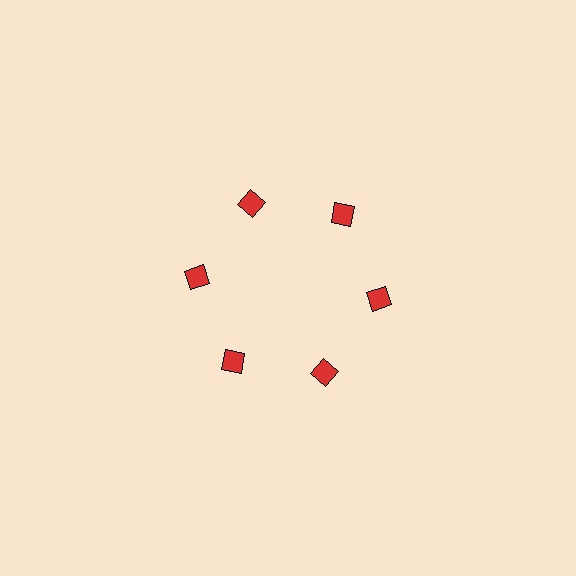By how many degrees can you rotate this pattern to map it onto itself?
The pattern maps onto itself every 60 degrees of rotation.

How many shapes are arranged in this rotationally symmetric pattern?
There are 6 shapes, arranged in 6 groups of 1.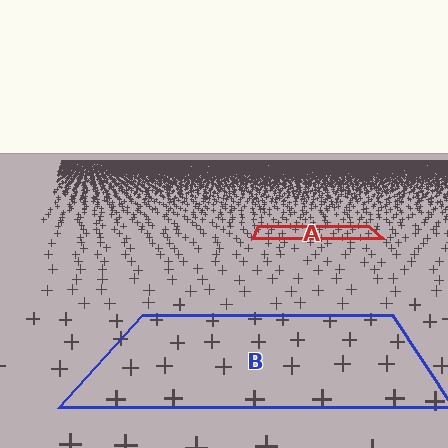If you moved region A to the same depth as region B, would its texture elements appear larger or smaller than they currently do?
They would appear larger. At a closer depth, the same texture elements are projected at a bigger on-screen size.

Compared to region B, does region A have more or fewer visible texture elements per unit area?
Region A has more texture elements per unit area — they are packed more densely because it is farther away.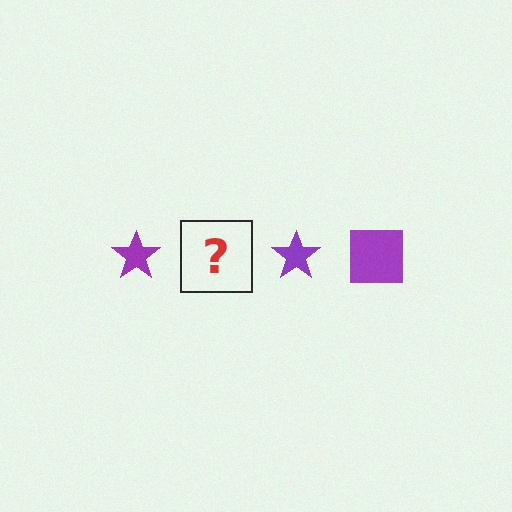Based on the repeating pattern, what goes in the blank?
The blank should be a purple square.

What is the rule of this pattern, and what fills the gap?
The rule is that the pattern cycles through star, square shapes in purple. The gap should be filled with a purple square.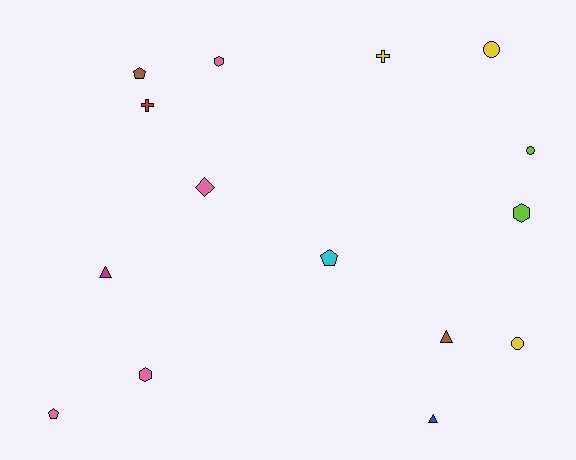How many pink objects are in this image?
There are 4 pink objects.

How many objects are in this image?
There are 15 objects.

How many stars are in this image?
There are no stars.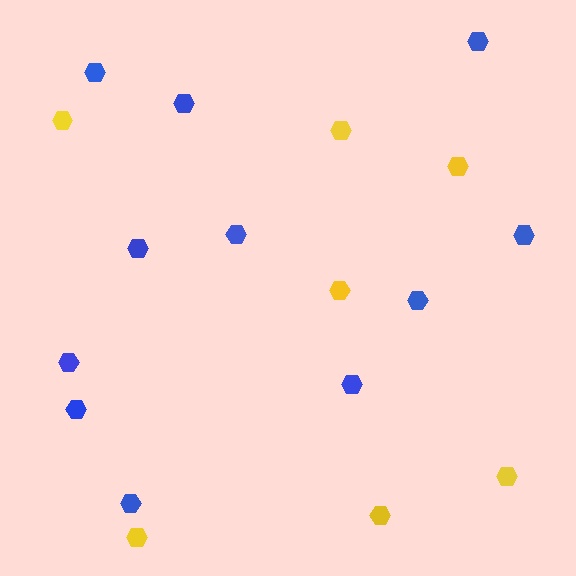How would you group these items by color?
There are 2 groups: one group of blue hexagons (11) and one group of yellow hexagons (7).